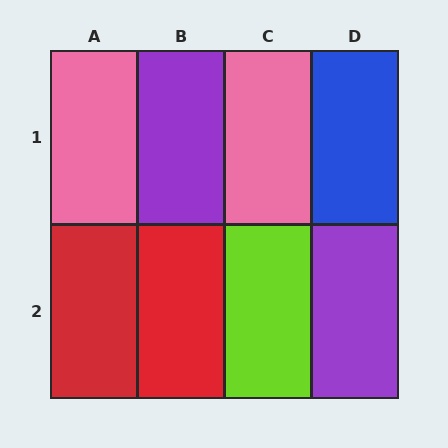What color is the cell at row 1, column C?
Pink.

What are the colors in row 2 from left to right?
Red, red, lime, purple.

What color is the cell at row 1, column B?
Purple.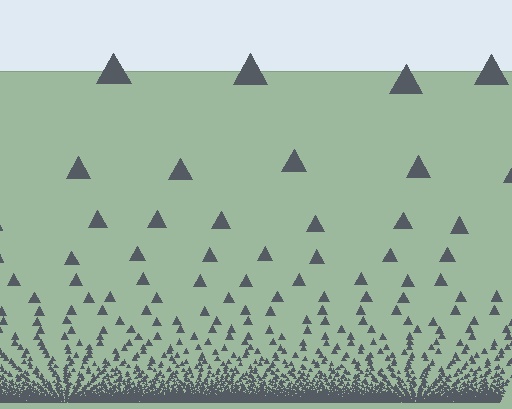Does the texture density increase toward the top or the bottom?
Density increases toward the bottom.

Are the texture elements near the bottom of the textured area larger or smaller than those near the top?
Smaller. The gradient is inverted — elements near the bottom are smaller and denser.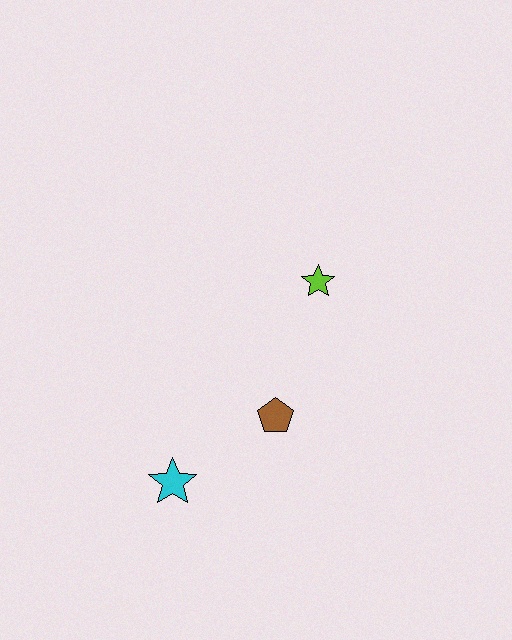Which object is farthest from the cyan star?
The lime star is farthest from the cyan star.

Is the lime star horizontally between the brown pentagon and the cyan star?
No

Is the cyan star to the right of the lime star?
No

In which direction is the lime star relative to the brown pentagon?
The lime star is above the brown pentagon.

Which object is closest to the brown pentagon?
The cyan star is closest to the brown pentagon.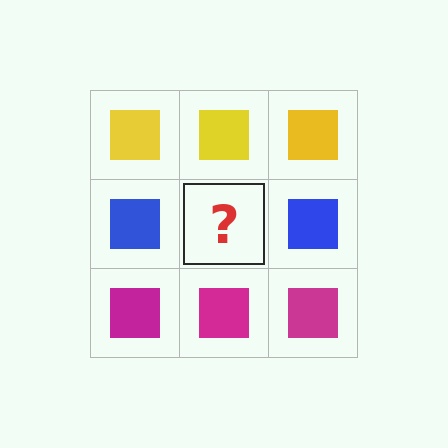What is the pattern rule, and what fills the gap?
The rule is that each row has a consistent color. The gap should be filled with a blue square.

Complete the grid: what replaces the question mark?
The question mark should be replaced with a blue square.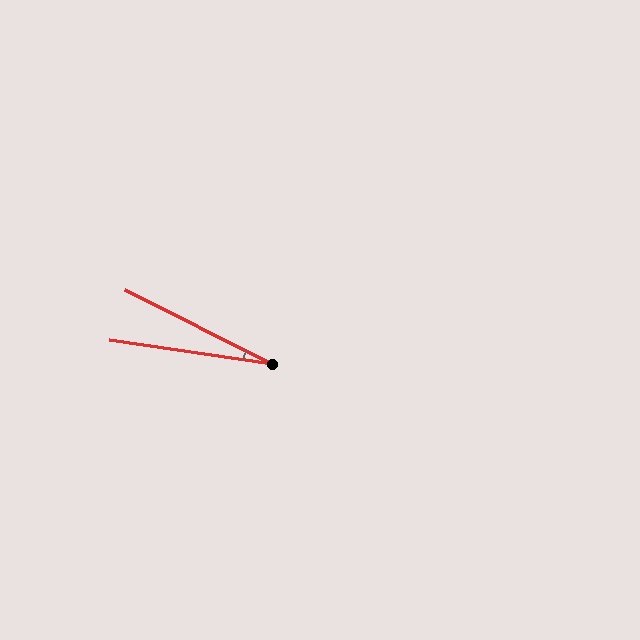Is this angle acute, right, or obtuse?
It is acute.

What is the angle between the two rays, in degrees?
Approximately 18 degrees.